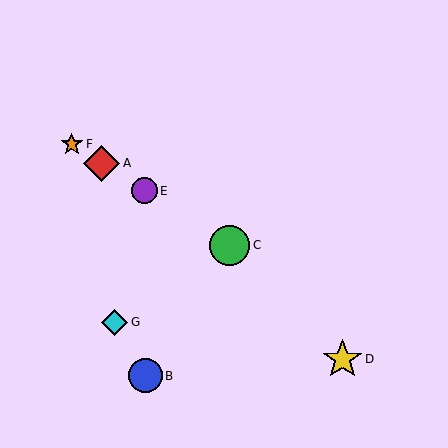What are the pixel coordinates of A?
Object A is at (101, 163).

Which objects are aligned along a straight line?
Objects A, C, E, F are aligned along a straight line.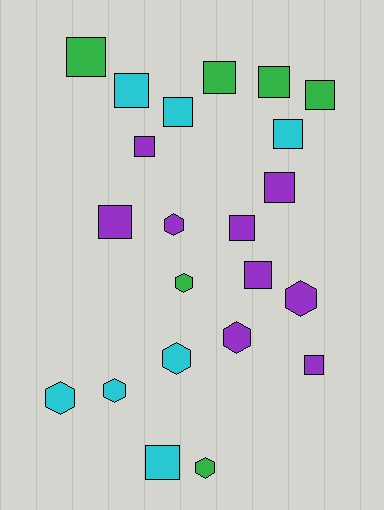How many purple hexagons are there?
There are 3 purple hexagons.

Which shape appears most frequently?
Square, with 14 objects.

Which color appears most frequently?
Purple, with 9 objects.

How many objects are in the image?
There are 22 objects.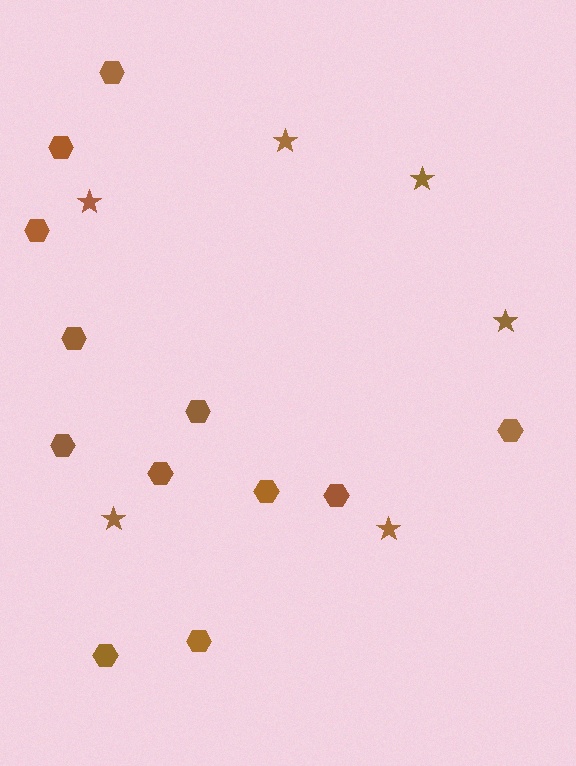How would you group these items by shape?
There are 2 groups: one group of stars (6) and one group of hexagons (12).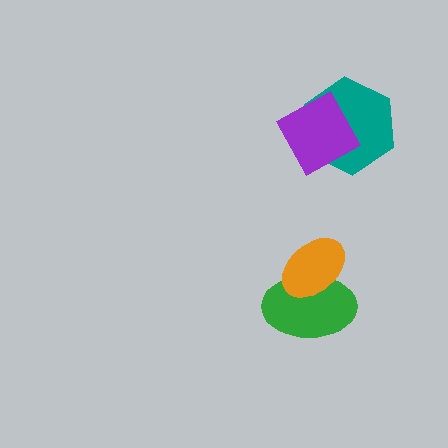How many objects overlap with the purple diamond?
1 object overlaps with the purple diamond.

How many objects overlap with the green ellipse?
1 object overlaps with the green ellipse.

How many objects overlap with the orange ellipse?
1 object overlaps with the orange ellipse.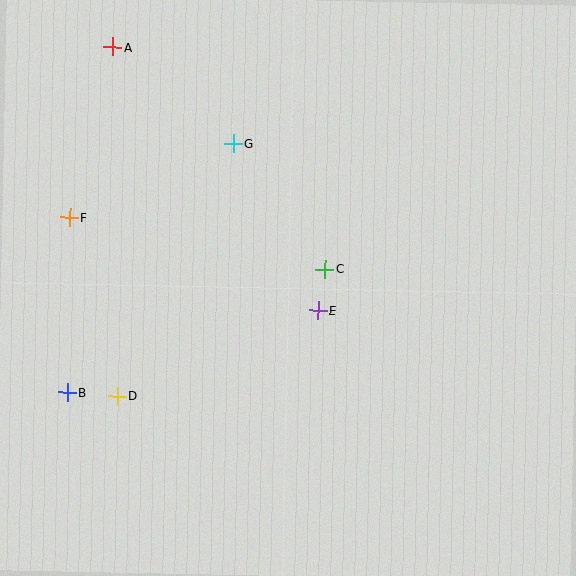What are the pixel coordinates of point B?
Point B is at (67, 392).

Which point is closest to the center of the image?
Point E at (318, 310) is closest to the center.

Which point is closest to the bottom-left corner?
Point B is closest to the bottom-left corner.